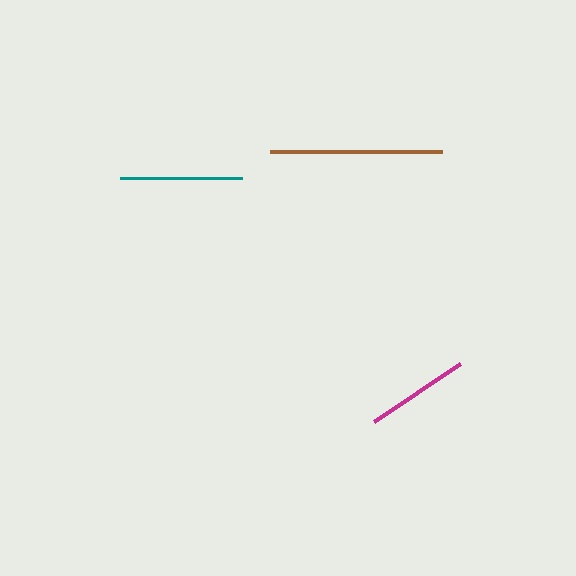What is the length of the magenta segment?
The magenta segment is approximately 104 pixels long.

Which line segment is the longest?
The brown line is the longest at approximately 173 pixels.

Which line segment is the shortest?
The magenta line is the shortest at approximately 104 pixels.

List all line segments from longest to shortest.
From longest to shortest: brown, teal, magenta.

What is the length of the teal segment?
The teal segment is approximately 121 pixels long.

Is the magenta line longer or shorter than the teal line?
The teal line is longer than the magenta line.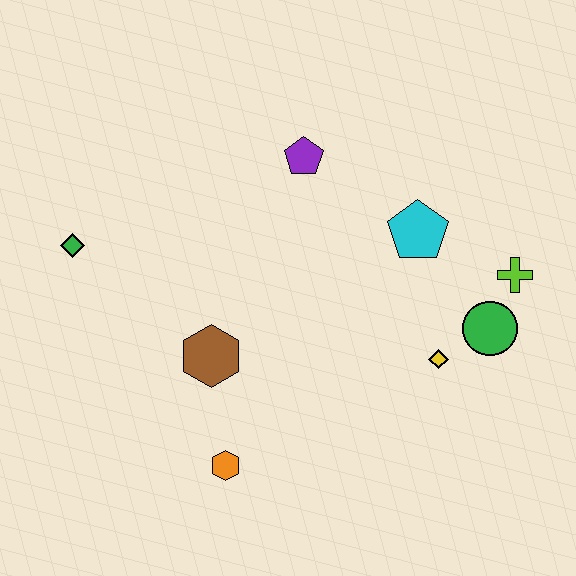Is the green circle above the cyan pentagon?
No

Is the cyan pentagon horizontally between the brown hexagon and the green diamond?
No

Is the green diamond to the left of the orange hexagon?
Yes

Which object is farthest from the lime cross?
The green diamond is farthest from the lime cross.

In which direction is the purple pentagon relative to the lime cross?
The purple pentagon is to the left of the lime cross.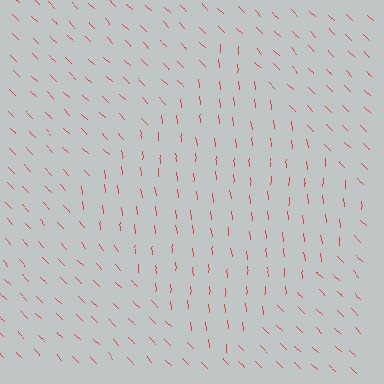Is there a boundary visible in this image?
Yes, there is a texture boundary formed by a change in line orientation.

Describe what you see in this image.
The image is filled with small red line segments. A diamond region in the image has lines oriented differently from the surrounding lines, creating a visible texture boundary.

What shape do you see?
I see a diamond.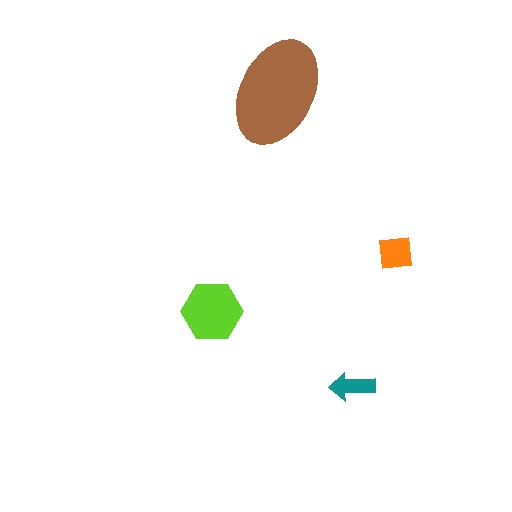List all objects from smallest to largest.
The teal arrow, the orange square, the lime hexagon, the brown ellipse.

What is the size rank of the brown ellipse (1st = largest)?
1st.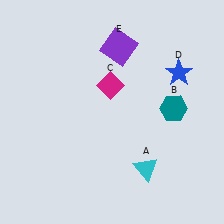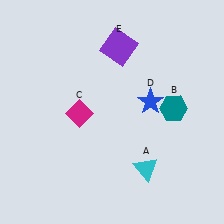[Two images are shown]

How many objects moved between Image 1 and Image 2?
2 objects moved between the two images.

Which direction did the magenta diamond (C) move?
The magenta diamond (C) moved left.